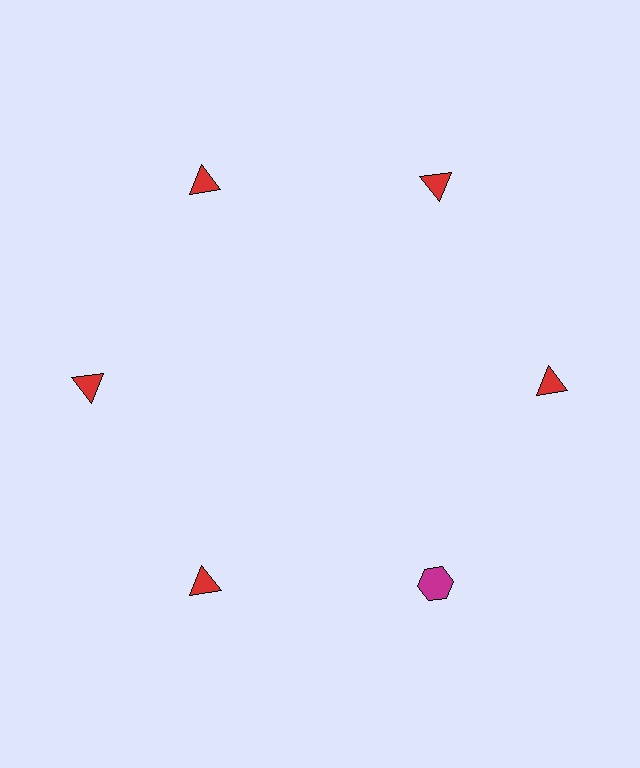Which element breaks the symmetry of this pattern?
The magenta hexagon at roughly the 5 o'clock position breaks the symmetry. All other shapes are red triangles.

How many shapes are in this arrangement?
There are 6 shapes arranged in a ring pattern.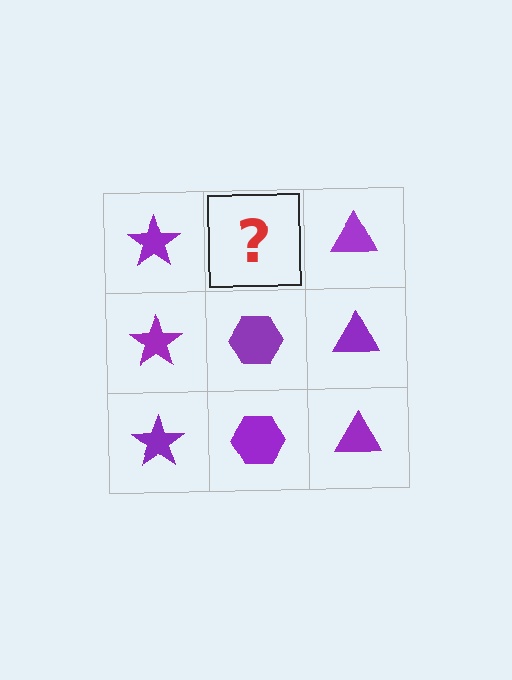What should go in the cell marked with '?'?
The missing cell should contain a purple hexagon.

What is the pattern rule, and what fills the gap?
The rule is that each column has a consistent shape. The gap should be filled with a purple hexagon.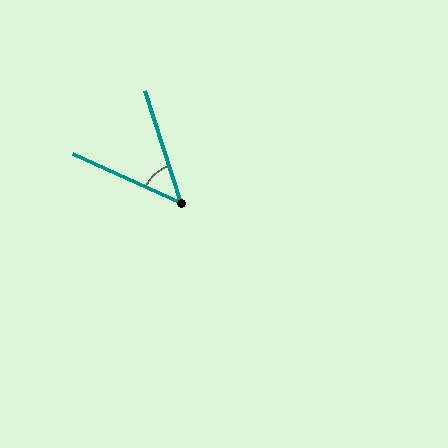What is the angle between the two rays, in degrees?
Approximately 48 degrees.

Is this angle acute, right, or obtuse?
It is acute.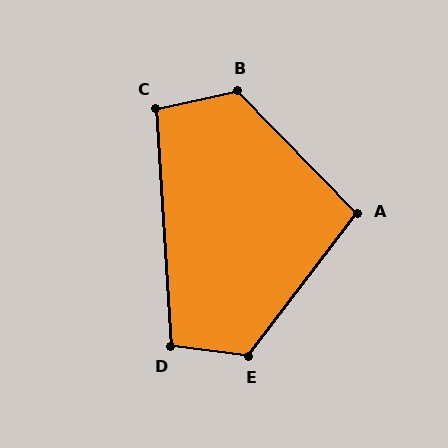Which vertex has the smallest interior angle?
A, at approximately 98 degrees.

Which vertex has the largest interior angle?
B, at approximately 122 degrees.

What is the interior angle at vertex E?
Approximately 121 degrees (obtuse).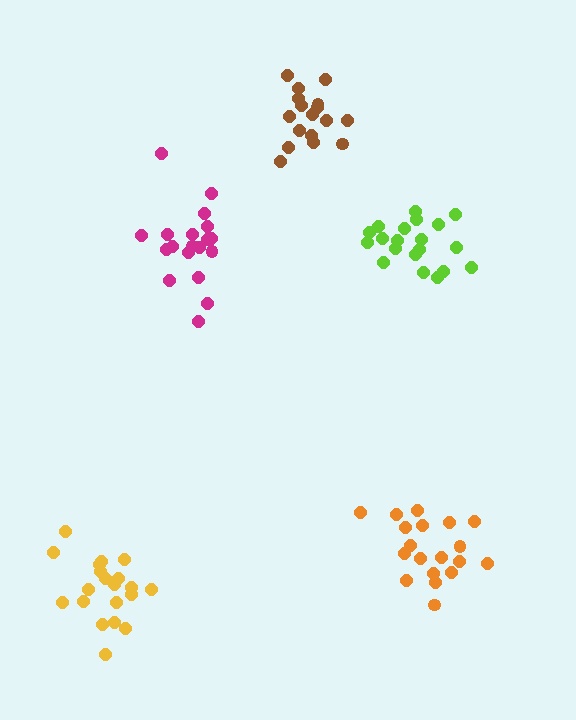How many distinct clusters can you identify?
There are 5 distinct clusters.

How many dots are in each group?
Group 1: 19 dots, Group 2: 19 dots, Group 3: 17 dots, Group 4: 20 dots, Group 5: 20 dots (95 total).